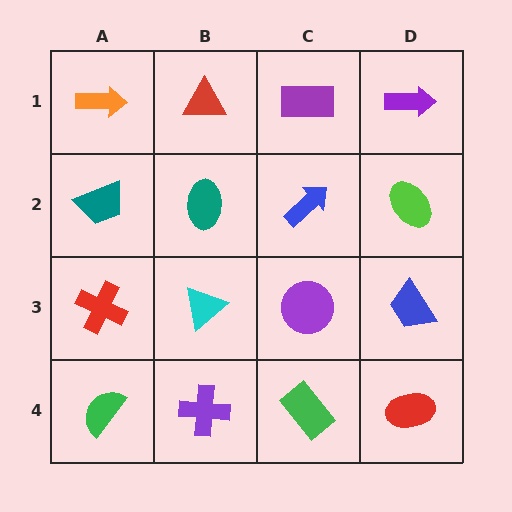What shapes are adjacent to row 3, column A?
A teal trapezoid (row 2, column A), a green semicircle (row 4, column A), a cyan triangle (row 3, column B).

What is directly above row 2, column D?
A purple arrow.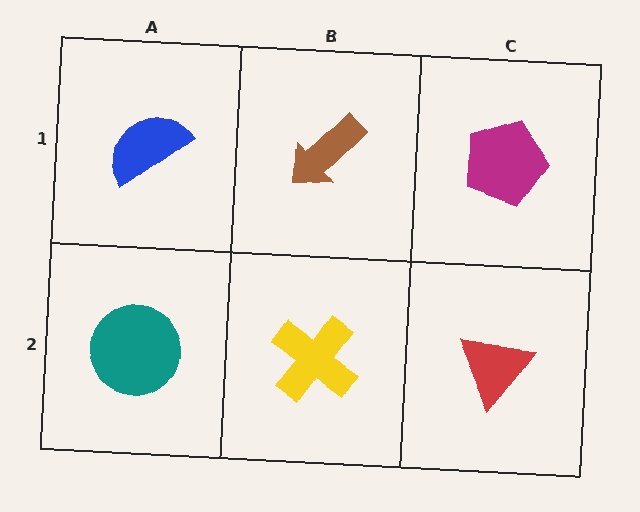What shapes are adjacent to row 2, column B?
A brown arrow (row 1, column B), a teal circle (row 2, column A), a red triangle (row 2, column C).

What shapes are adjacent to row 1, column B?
A yellow cross (row 2, column B), a blue semicircle (row 1, column A), a magenta pentagon (row 1, column C).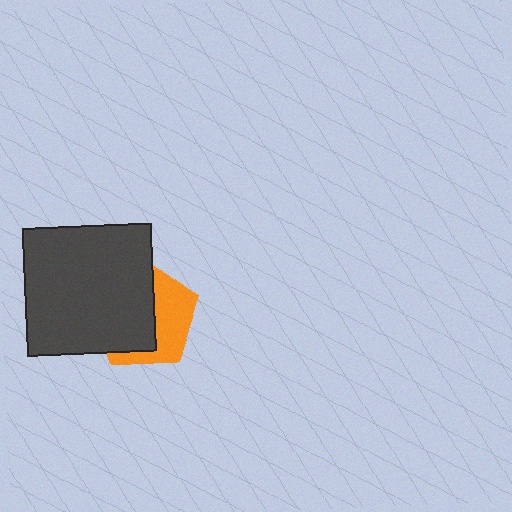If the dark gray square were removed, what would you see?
You would see the complete orange pentagon.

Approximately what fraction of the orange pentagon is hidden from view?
Roughly 58% of the orange pentagon is hidden behind the dark gray square.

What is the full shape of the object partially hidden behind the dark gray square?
The partially hidden object is an orange pentagon.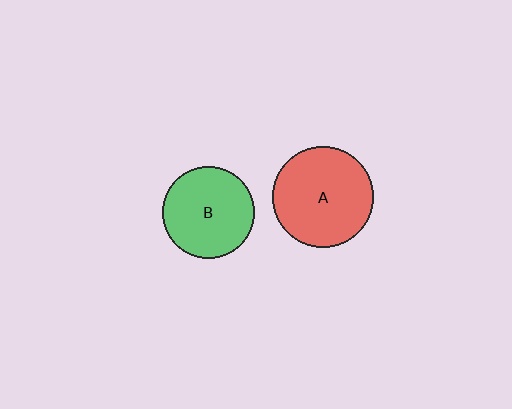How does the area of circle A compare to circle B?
Approximately 1.2 times.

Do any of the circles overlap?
No, none of the circles overlap.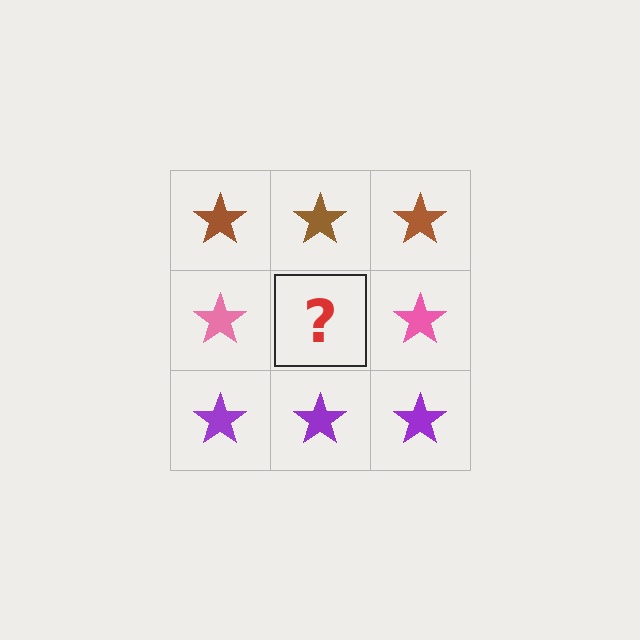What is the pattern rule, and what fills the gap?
The rule is that each row has a consistent color. The gap should be filled with a pink star.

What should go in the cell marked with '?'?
The missing cell should contain a pink star.